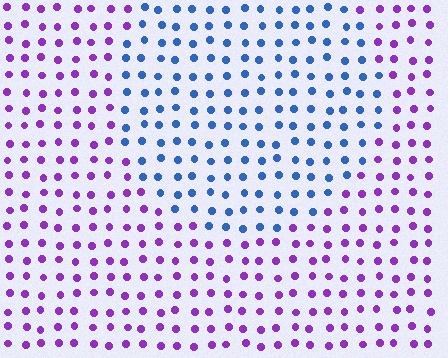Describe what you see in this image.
The image is filled with small purple elements in a uniform arrangement. A circle-shaped region is visible where the elements are tinted to a slightly different hue, forming a subtle color boundary.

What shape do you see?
I see a circle.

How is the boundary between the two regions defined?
The boundary is defined purely by a slight shift in hue (about 64 degrees). Spacing, size, and orientation are identical on both sides.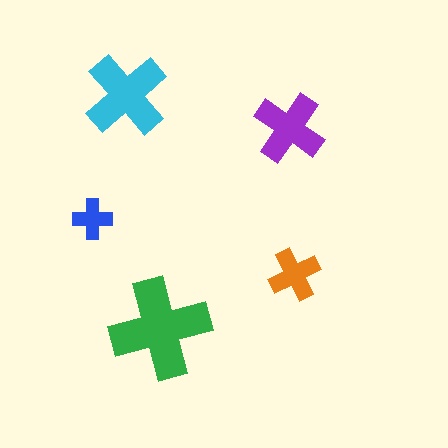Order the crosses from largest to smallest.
the green one, the cyan one, the purple one, the orange one, the blue one.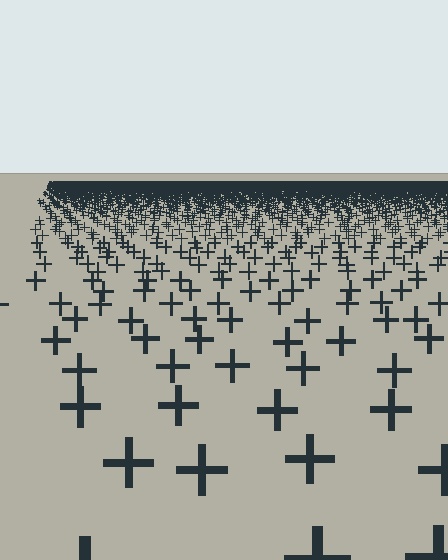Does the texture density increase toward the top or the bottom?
Density increases toward the top.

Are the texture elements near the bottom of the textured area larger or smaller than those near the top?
Larger. Near the bottom, elements are closer to the viewer and appear at a bigger on-screen size.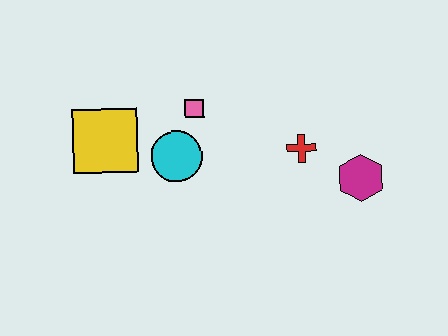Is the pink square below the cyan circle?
No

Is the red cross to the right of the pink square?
Yes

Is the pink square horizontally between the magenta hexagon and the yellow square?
Yes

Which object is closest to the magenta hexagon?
The red cross is closest to the magenta hexagon.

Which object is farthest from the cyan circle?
The magenta hexagon is farthest from the cyan circle.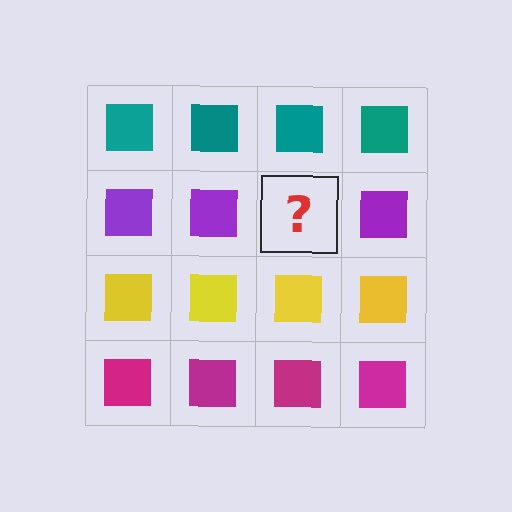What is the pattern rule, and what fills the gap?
The rule is that each row has a consistent color. The gap should be filled with a purple square.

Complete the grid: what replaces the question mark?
The question mark should be replaced with a purple square.